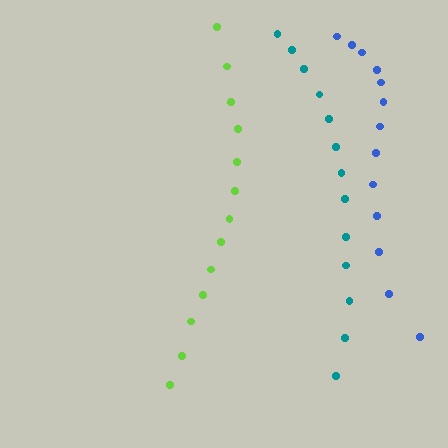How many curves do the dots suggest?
There are 3 distinct paths.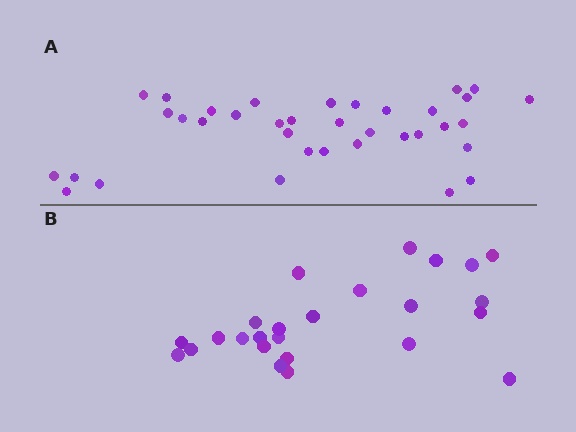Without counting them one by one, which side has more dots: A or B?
Region A (the top region) has more dots.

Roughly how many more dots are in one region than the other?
Region A has roughly 12 or so more dots than region B.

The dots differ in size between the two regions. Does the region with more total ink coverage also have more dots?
No. Region B has more total ink coverage because its dots are larger, but region A actually contains more individual dots. Total area can be misleading — the number of items is what matters here.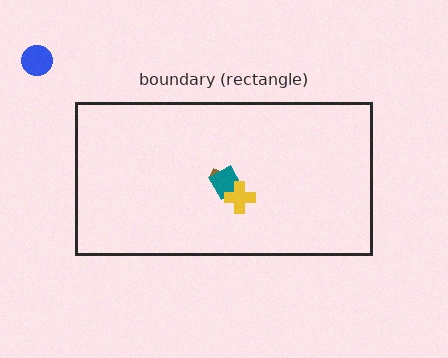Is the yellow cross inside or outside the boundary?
Inside.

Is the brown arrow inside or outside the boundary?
Inside.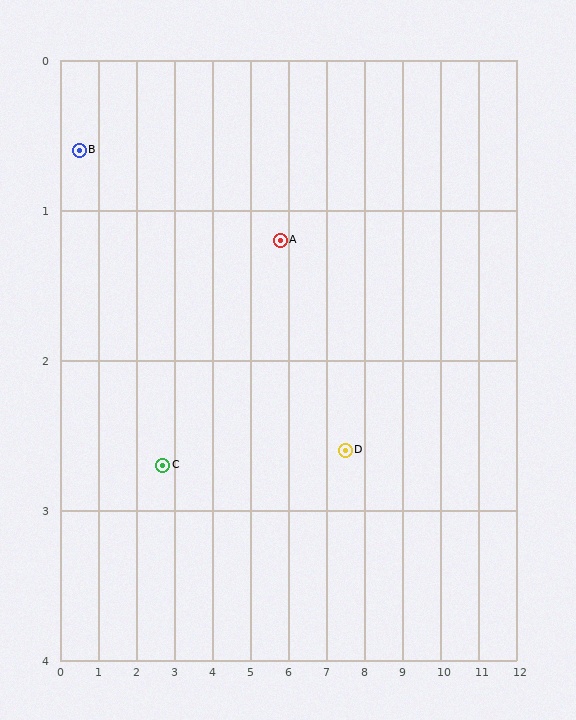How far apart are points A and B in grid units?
Points A and B are about 5.3 grid units apart.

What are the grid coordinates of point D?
Point D is at approximately (7.5, 2.6).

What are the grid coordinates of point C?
Point C is at approximately (2.7, 2.7).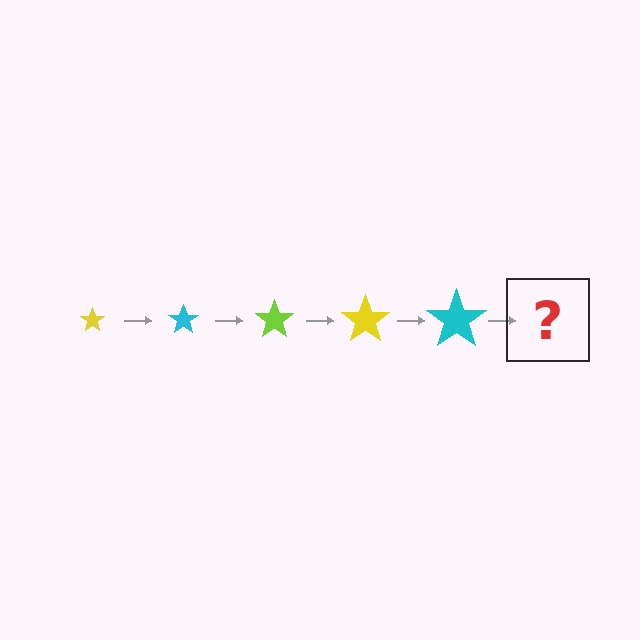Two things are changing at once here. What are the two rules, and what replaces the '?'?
The two rules are that the star grows larger each step and the color cycles through yellow, cyan, and lime. The '?' should be a lime star, larger than the previous one.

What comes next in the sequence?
The next element should be a lime star, larger than the previous one.